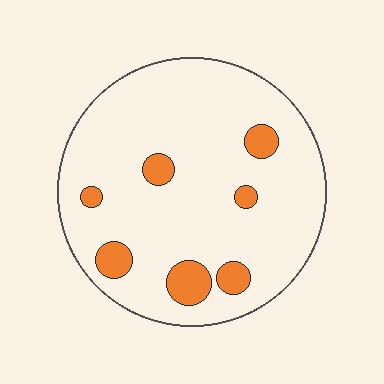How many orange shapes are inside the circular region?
7.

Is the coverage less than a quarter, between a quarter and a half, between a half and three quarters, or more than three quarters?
Less than a quarter.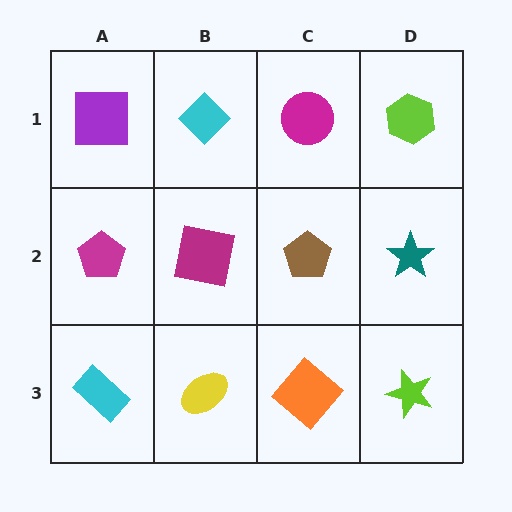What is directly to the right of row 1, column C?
A lime hexagon.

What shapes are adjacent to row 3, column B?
A magenta square (row 2, column B), a cyan rectangle (row 3, column A), an orange diamond (row 3, column C).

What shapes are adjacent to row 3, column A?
A magenta pentagon (row 2, column A), a yellow ellipse (row 3, column B).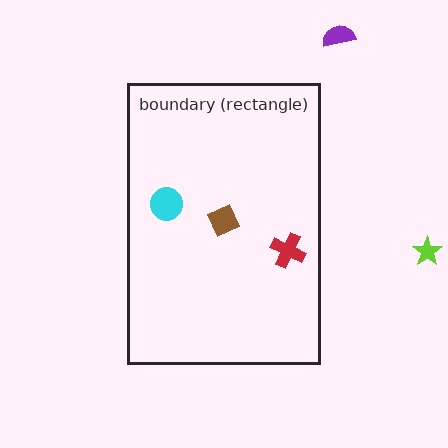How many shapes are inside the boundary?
3 inside, 2 outside.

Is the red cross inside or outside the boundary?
Inside.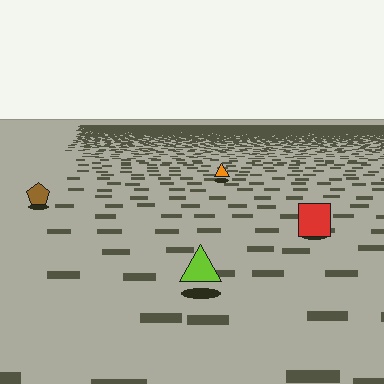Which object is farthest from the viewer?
The orange triangle is farthest from the viewer. It appears smaller and the ground texture around it is denser.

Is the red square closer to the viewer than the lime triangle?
No. The lime triangle is closer — you can tell from the texture gradient: the ground texture is coarser near it.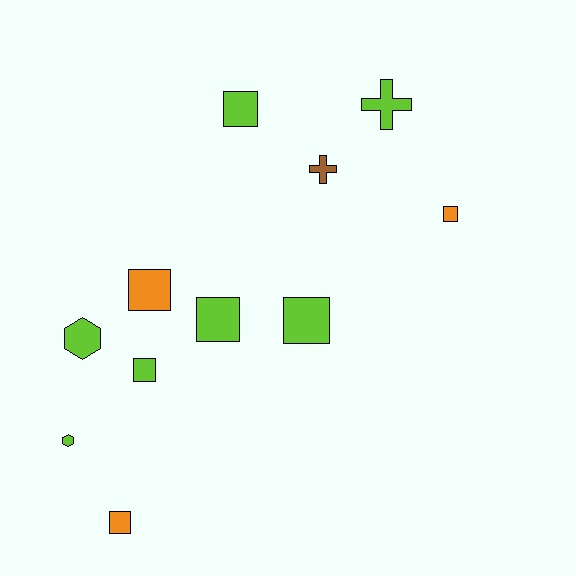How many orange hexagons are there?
There are no orange hexagons.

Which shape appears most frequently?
Square, with 7 objects.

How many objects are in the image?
There are 11 objects.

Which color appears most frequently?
Lime, with 7 objects.